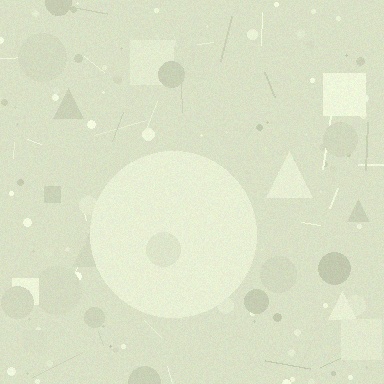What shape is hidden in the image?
A circle is hidden in the image.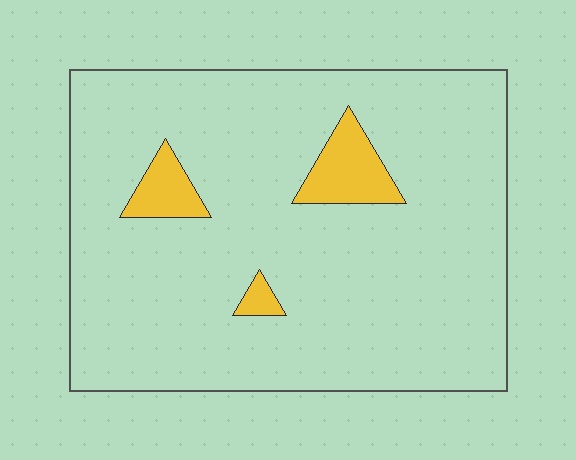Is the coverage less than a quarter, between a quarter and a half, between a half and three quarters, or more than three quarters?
Less than a quarter.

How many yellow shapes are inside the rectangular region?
3.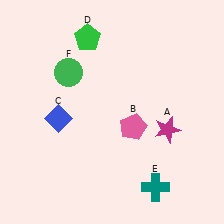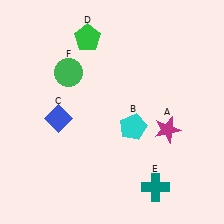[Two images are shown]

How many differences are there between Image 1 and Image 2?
There is 1 difference between the two images.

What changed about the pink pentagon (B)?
In Image 1, B is pink. In Image 2, it changed to cyan.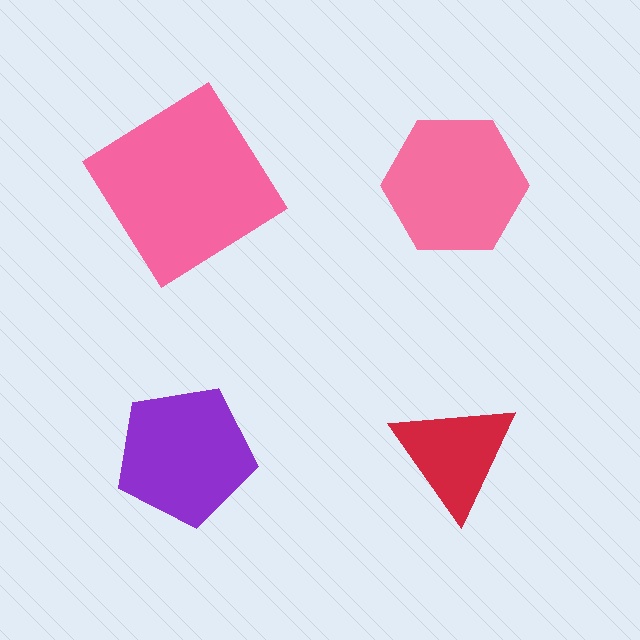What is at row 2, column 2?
A red triangle.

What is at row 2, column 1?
A purple pentagon.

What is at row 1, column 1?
A pink diamond.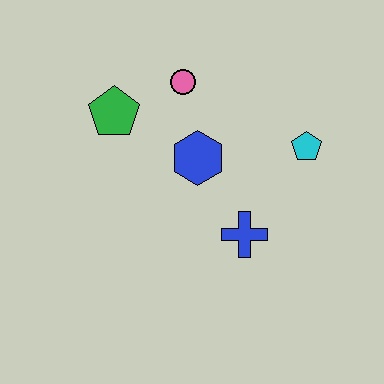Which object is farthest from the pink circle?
The blue cross is farthest from the pink circle.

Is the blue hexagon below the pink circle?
Yes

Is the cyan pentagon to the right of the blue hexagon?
Yes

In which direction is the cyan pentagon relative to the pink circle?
The cyan pentagon is to the right of the pink circle.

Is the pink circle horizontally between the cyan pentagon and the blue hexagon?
No